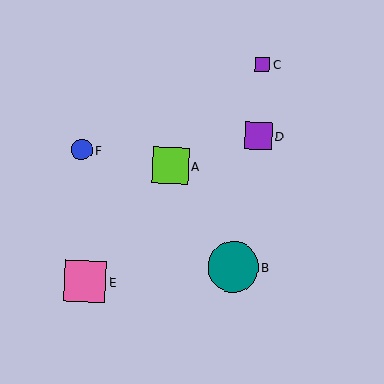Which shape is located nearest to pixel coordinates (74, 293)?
The pink square (labeled E) at (85, 281) is nearest to that location.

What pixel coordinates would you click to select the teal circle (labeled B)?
Click at (233, 267) to select the teal circle B.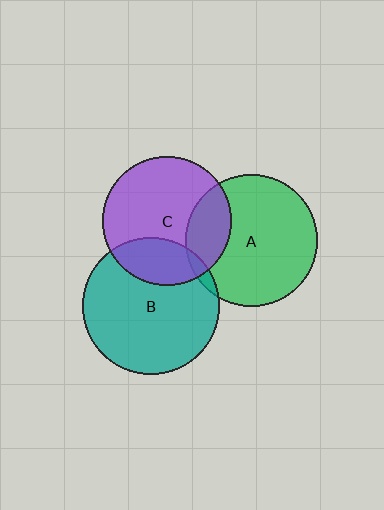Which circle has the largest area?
Circle B (teal).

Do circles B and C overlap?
Yes.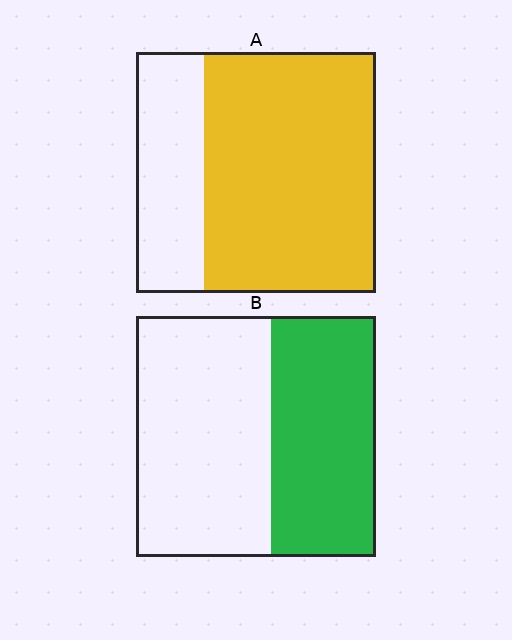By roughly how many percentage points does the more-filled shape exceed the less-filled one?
By roughly 30 percentage points (A over B).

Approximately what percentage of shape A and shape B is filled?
A is approximately 70% and B is approximately 45%.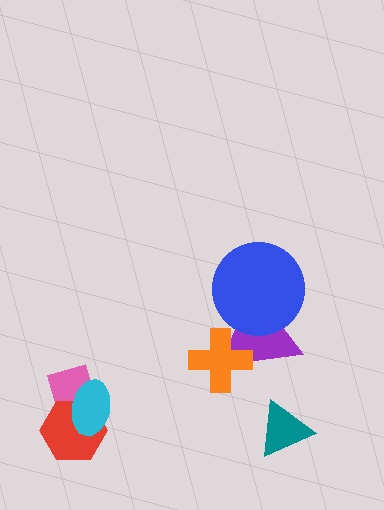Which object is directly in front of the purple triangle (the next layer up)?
The blue circle is directly in front of the purple triangle.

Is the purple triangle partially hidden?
Yes, it is partially covered by another shape.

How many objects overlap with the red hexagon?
2 objects overlap with the red hexagon.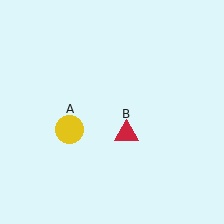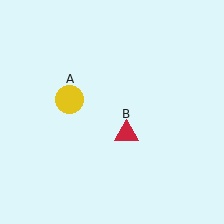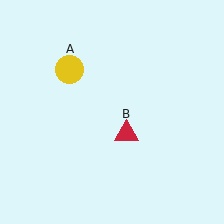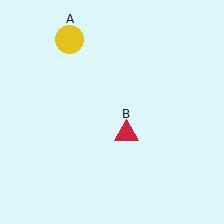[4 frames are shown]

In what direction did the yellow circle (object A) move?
The yellow circle (object A) moved up.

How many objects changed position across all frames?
1 object changed position: yellow circle (object A).